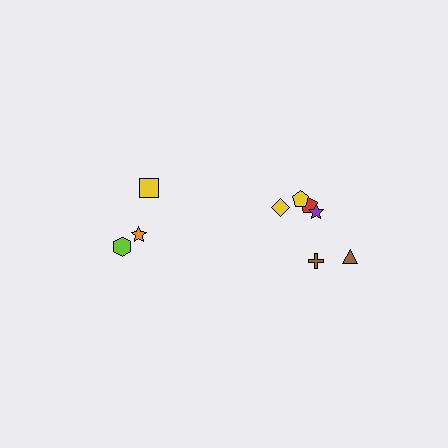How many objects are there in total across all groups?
There are 9 objects.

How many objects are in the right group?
There are 6 objects.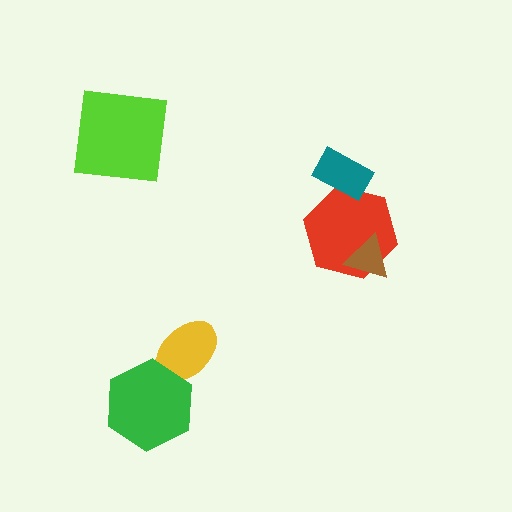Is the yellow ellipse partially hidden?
Yes, it is partially covered by another shape.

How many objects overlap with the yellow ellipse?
1 object overlaps with the yellow ellipse.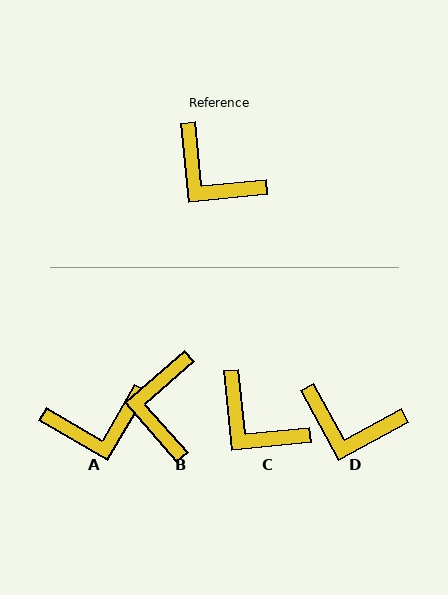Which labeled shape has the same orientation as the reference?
C.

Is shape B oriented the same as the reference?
No, it is off by about 55 degrees.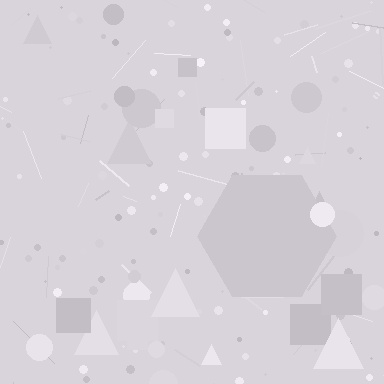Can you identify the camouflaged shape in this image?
The camouflaged shape is a hexagon.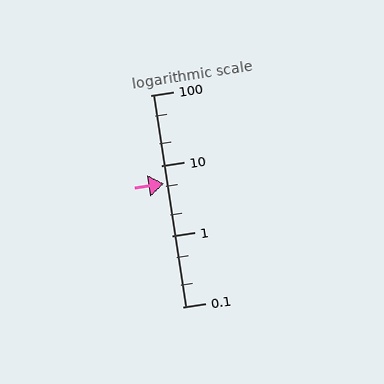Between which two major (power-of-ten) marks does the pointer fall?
The pointer is between 1 and 10.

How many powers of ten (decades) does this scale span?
The scale spans 3 decades, from 0.1 to 100.